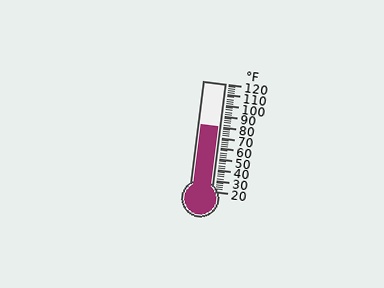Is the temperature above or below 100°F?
The temperature is below 100°F.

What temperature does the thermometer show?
The thermometer shows approximately 80°F.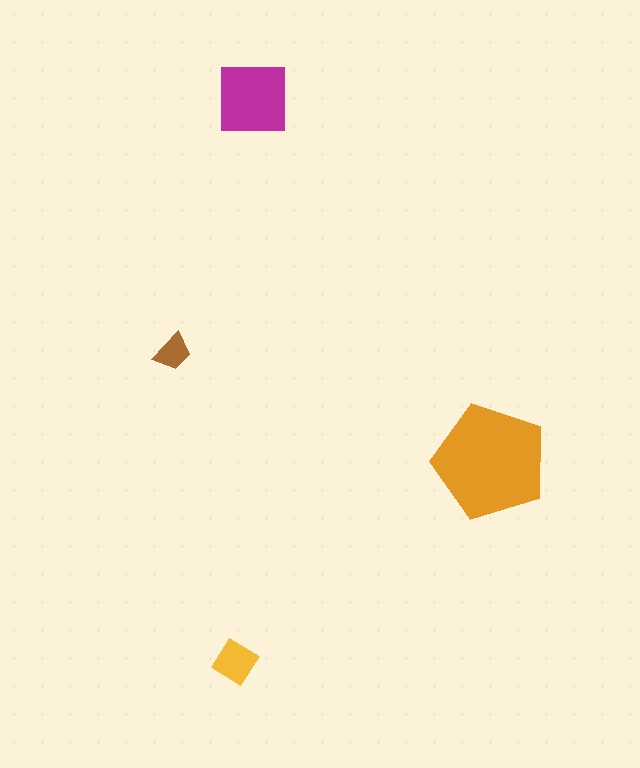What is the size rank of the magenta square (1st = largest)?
2nd.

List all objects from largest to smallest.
The orange pentagon, the magenta square, the yellow diamond, the brown trapezoid.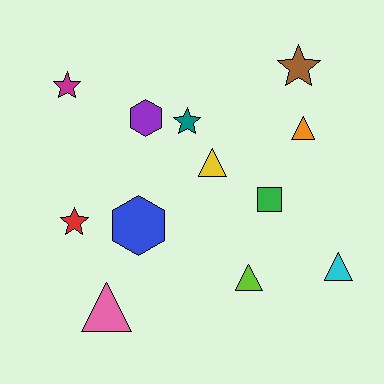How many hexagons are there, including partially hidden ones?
There are 2 hexagons.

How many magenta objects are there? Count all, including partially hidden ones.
There is 1 magenta object.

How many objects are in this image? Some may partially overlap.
There are 12 objects.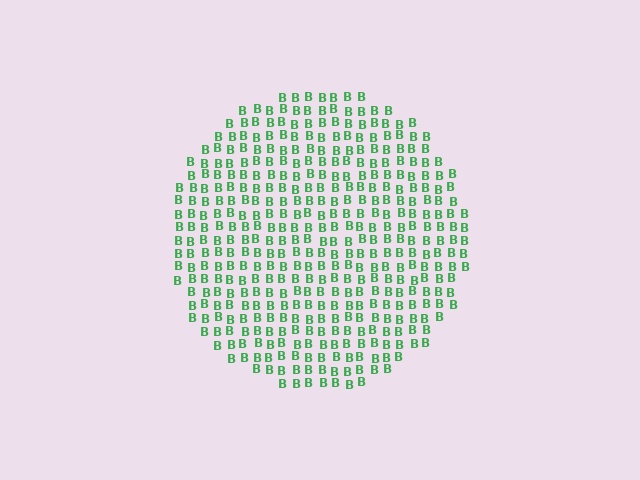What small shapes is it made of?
It is made of small letter B's.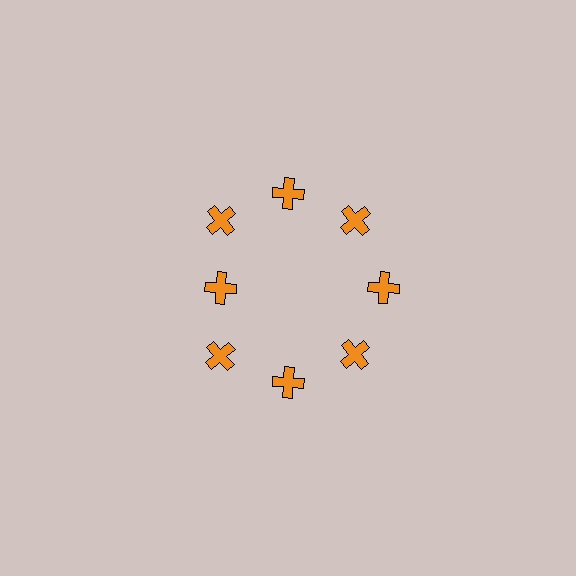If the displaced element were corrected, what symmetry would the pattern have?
It would have 8-fold rotational symmetry — the pattern would map onto itself every 45 degrees.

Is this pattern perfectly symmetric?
No. The 8 orange crosses are arranged in a ring, but one element near the 9 o'clock position is pulled inward toward the center, breaking the 8-fold rotational symmetry.